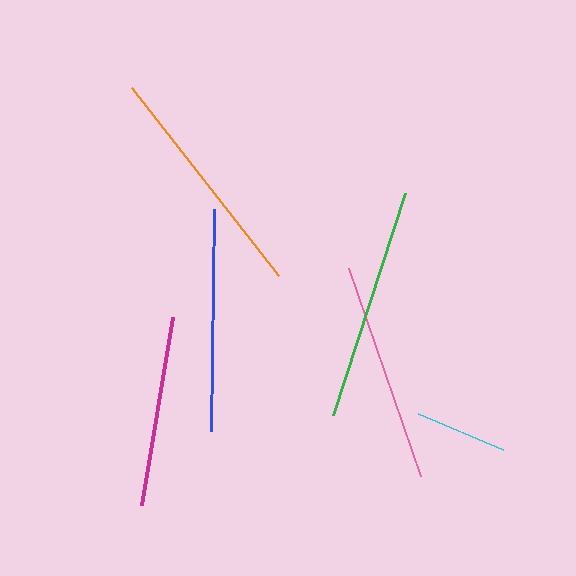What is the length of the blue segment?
The blue segment is approximately 221 pixels long.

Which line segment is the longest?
The orange line is the longest at approximately 239 pixels.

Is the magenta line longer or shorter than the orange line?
The orange line is longer than the magenta line.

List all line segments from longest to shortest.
From longest to shortest: orange, green, blue, pink, magenta, cyan.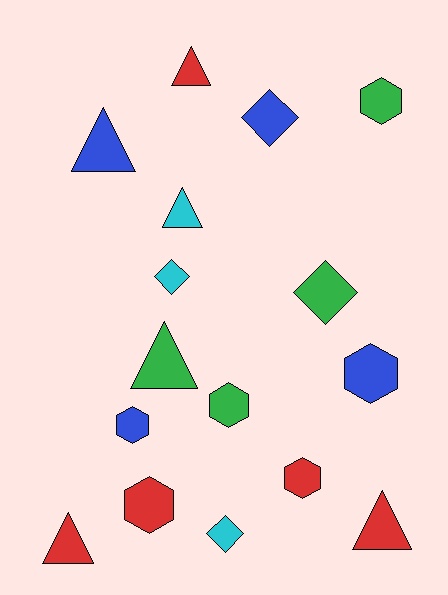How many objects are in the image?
There are 16 objects.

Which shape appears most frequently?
Hexagon, with 6 objects.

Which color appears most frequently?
Red, with 5 objects.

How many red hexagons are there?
There are 2 red hexagons.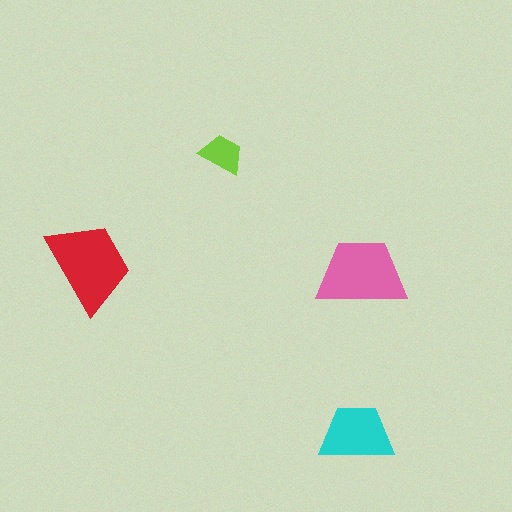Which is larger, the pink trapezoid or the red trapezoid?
The red one.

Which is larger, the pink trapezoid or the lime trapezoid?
The pink one.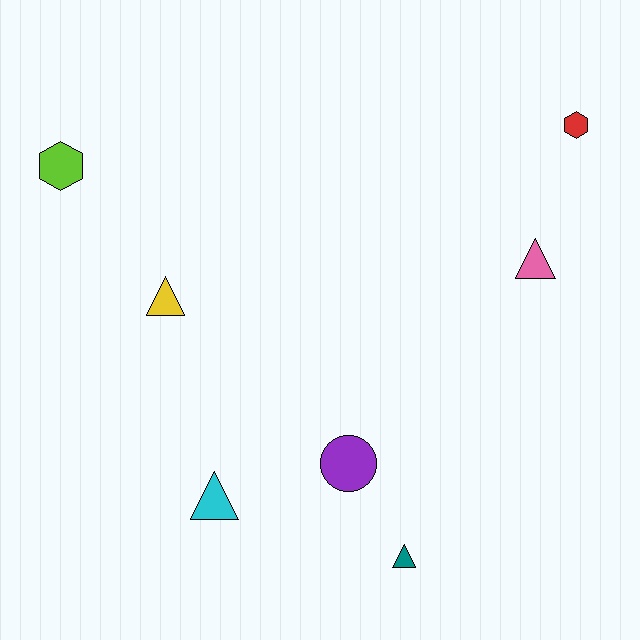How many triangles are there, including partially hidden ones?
There are 4 triangles.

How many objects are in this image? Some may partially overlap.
There are 7 objects.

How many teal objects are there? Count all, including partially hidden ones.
There is 1 teal object.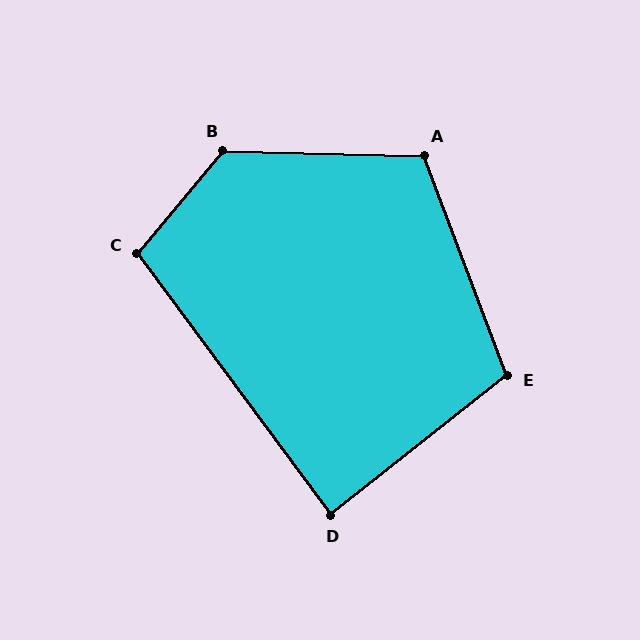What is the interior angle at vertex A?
Approximately 112 degrees (obtuse).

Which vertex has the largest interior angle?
B, at approximately 129 degrees.